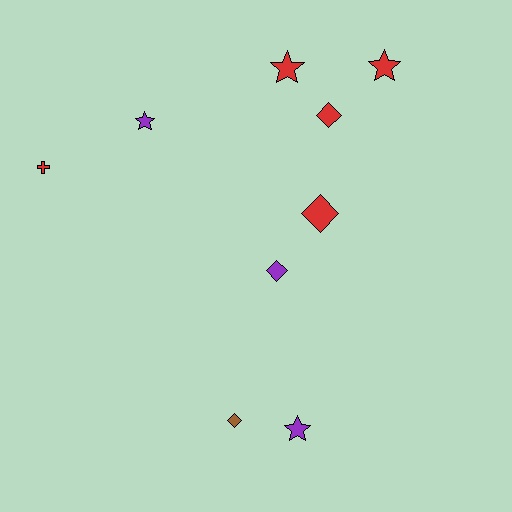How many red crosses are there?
There is 1 red cross.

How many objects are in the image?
There are 9 objects.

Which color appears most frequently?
Red, with 5 objects.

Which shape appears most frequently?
Star, with 4 objects.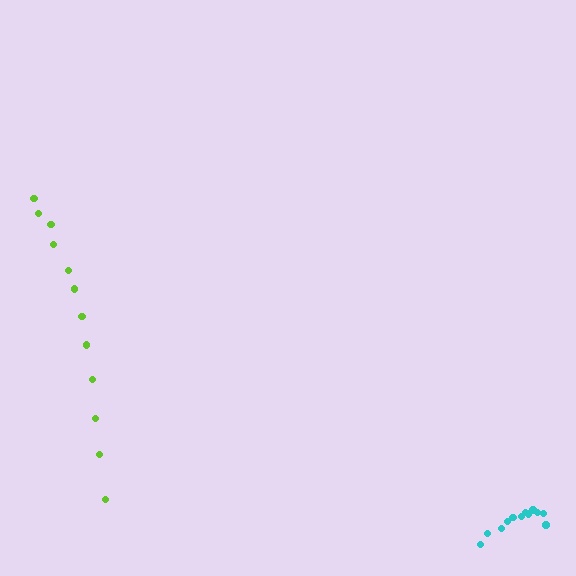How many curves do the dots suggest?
There are 2 distinct paths.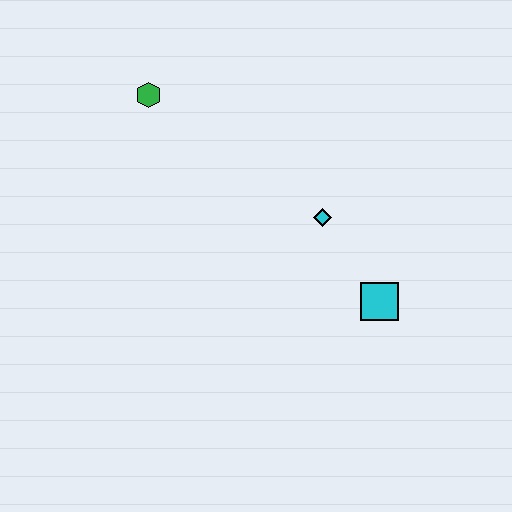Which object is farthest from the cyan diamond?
The green hexagon is farthest from the cyan diamond.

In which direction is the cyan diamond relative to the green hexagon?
The cyan diamond is to the right of the green hexagon.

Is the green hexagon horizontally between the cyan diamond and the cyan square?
No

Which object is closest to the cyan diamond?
The cyan square is closest to the cyan diamond.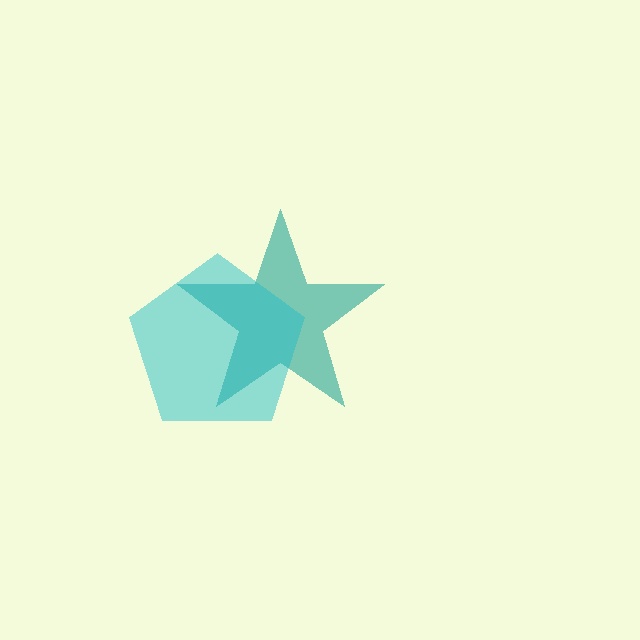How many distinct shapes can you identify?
There are 2 distinct shapes: a teal star, a cyan pentagon.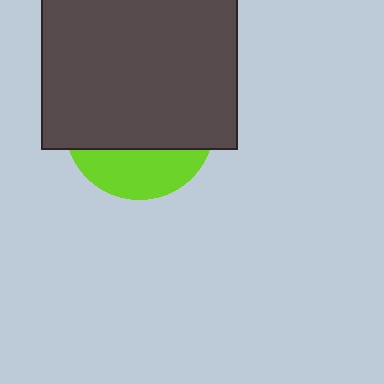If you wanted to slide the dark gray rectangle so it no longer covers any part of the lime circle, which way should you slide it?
Slide it up — that is the most direct way to separate the two shapes.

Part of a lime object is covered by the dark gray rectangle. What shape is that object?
It is a circle.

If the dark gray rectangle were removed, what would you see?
You would see the complete lime circle.